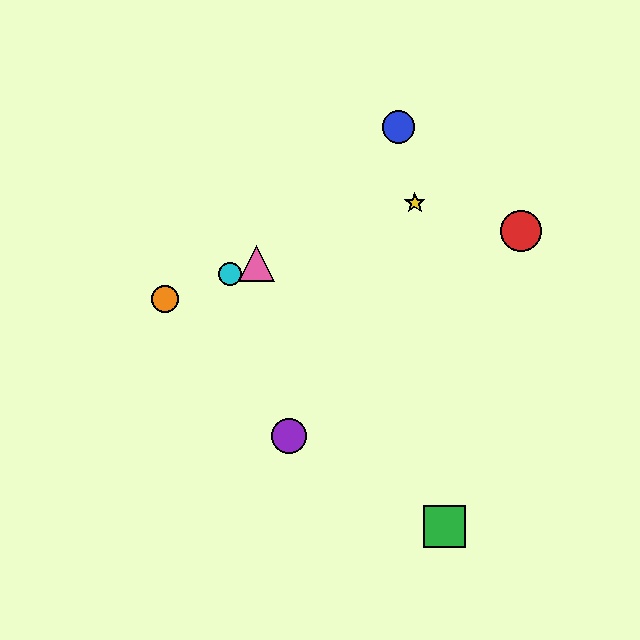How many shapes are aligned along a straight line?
4 shapes (the yellow star, the orange circle, the cyan circle, the pink triangle) are aligned along a straight line.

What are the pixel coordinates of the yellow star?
The yellow star is at (415, 203).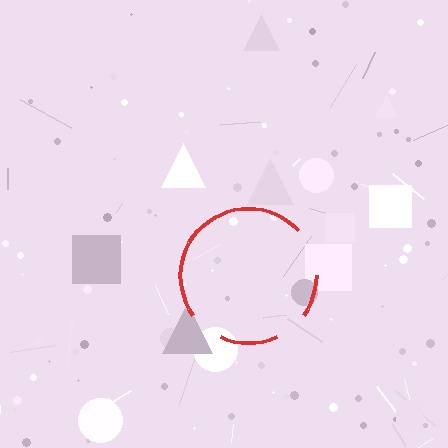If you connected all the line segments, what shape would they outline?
They would outline a circle.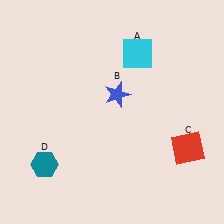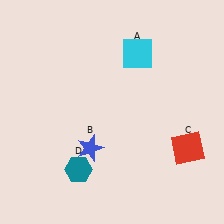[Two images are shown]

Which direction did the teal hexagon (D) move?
The teal hexagon (D) moved right.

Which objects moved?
The objects that moved are: the blue star (B), the teal hexagon (D).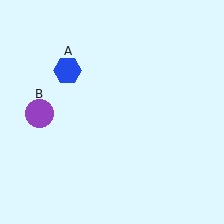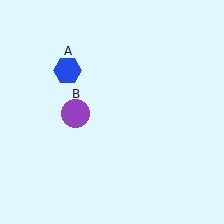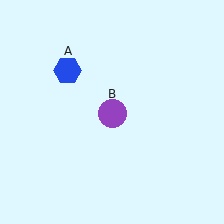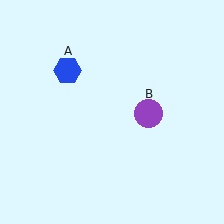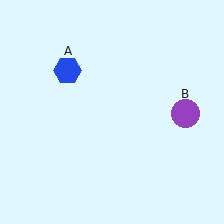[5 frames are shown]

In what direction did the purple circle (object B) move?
The purple circle (object B) moved right.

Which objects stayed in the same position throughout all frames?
Blue hexagon (object A) remained stationary.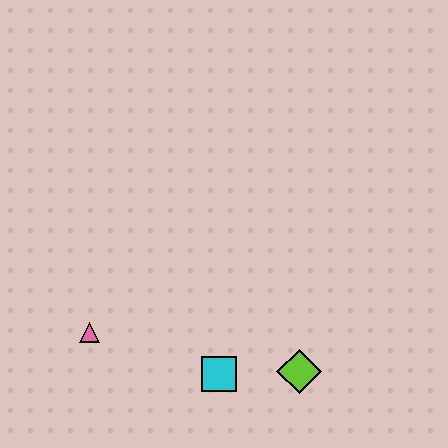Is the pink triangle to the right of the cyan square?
No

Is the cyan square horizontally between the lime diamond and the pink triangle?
Yes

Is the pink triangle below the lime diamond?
No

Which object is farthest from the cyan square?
The pink triangle is farthest from the cyan square.